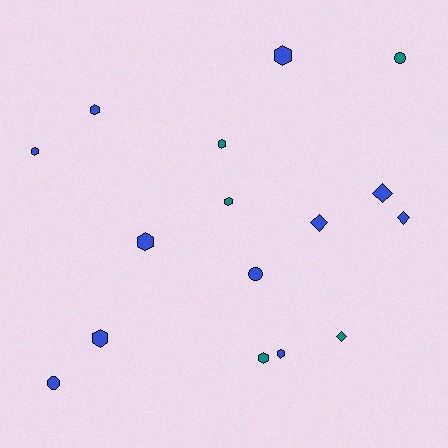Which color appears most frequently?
Blue, with 11 objects.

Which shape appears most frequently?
Hexagon, with 9 objects.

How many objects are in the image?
There are 16 objects.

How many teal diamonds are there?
There is 1 teal diamond.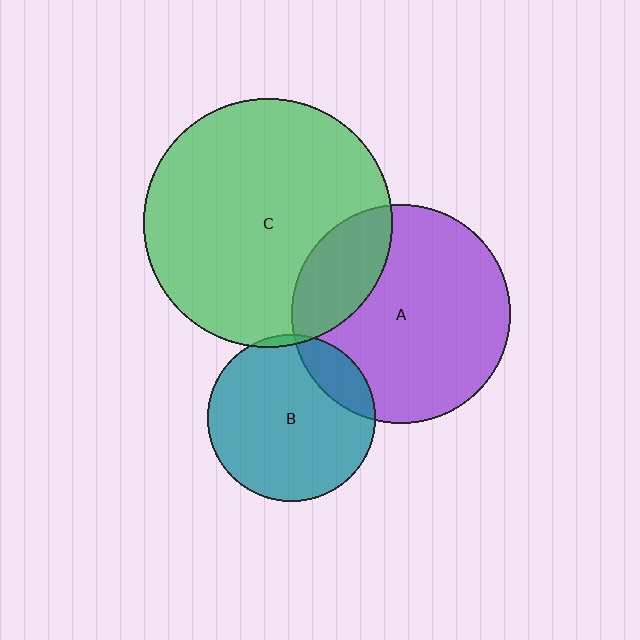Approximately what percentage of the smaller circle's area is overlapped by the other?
Approximately 15%.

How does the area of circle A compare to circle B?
Approximately 1.7 times.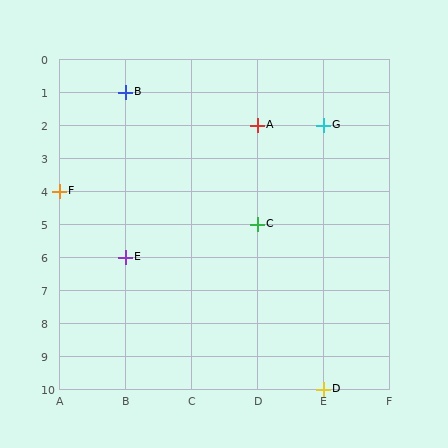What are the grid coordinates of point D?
Point D is at grid coordinates (E, 10).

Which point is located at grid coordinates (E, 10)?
Point D is at (E, 10).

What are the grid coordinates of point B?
Point B is at grid coordinates (B, 1).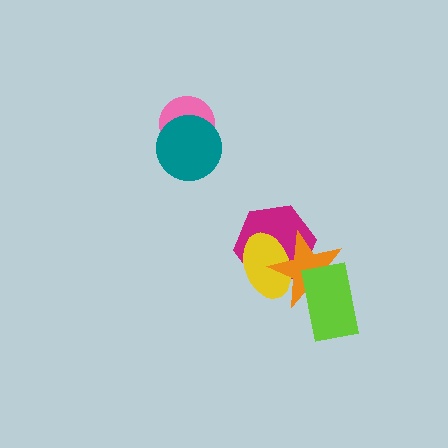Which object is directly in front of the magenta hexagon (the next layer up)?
The yellow ellipse is directly in front of the magenta hexagon.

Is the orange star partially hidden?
Yes, it is partially covered by another shape.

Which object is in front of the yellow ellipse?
The orange star is in front of the yellow ellipse.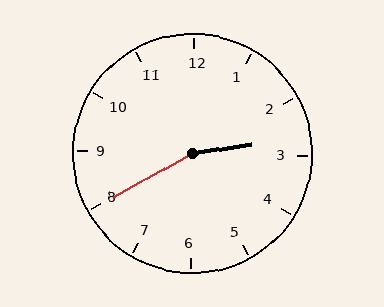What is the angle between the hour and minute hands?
Approximately 160 degrees.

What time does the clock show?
2:40.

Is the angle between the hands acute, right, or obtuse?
It is obtuse.